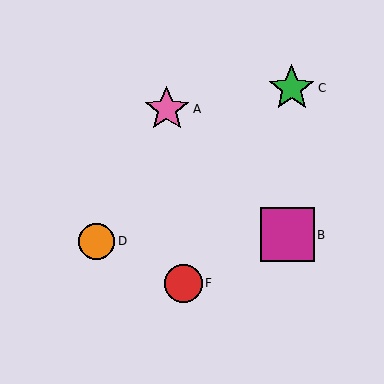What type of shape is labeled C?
Shape C is a green star.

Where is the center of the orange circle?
The center of the orange circle is at (97, 241).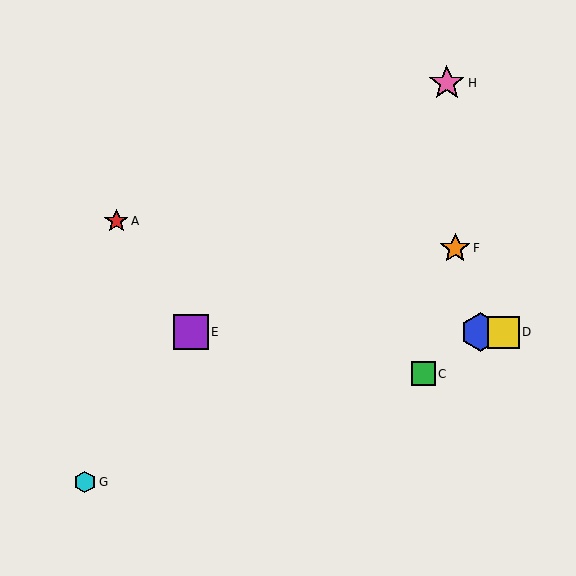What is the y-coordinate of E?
Object E is at y≈332.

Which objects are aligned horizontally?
Objects B, D, E are aligned horizontally.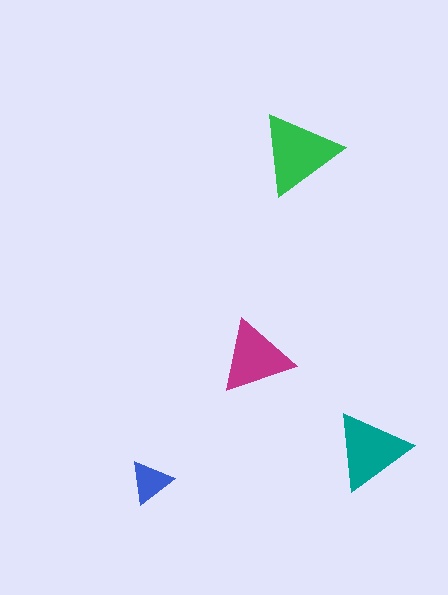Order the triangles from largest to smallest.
the green one, the teal one, the magenta one, the blue one.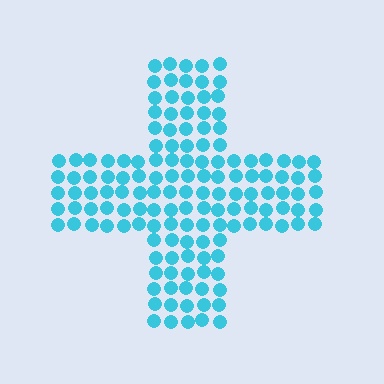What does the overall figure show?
The overall figure shows a cross.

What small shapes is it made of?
It is made of small circles.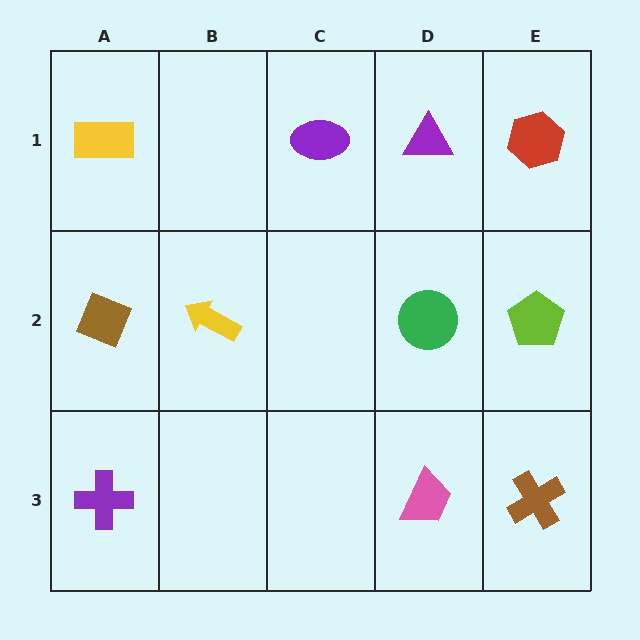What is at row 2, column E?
A lime pentagon.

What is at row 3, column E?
A brown cross.